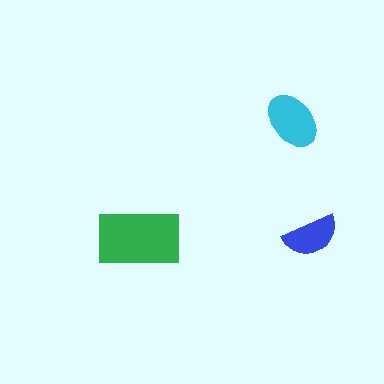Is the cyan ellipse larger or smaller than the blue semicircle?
Larger.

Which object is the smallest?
The blue semicircle.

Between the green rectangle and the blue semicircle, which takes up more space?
The green rectangle.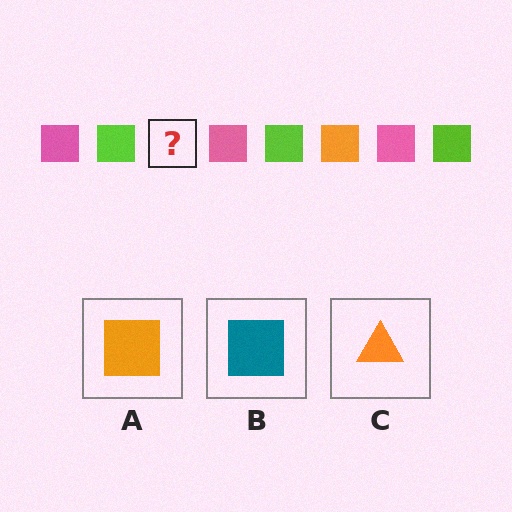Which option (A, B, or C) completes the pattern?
A.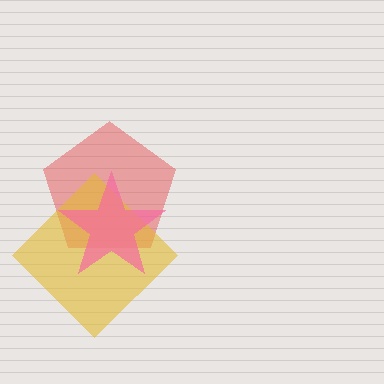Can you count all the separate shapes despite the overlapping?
Yes, there are 3 separate shapes.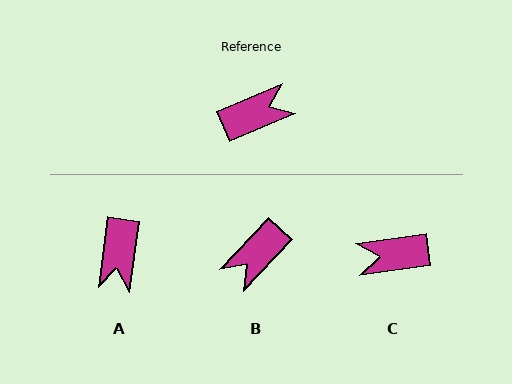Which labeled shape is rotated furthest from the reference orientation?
C, about 164 degrees away.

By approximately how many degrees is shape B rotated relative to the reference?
Approximately 156 degrees clockwise.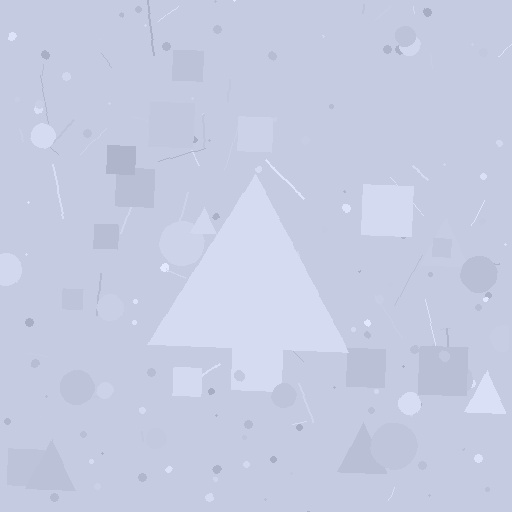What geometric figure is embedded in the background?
A triangle is embedded in the background.